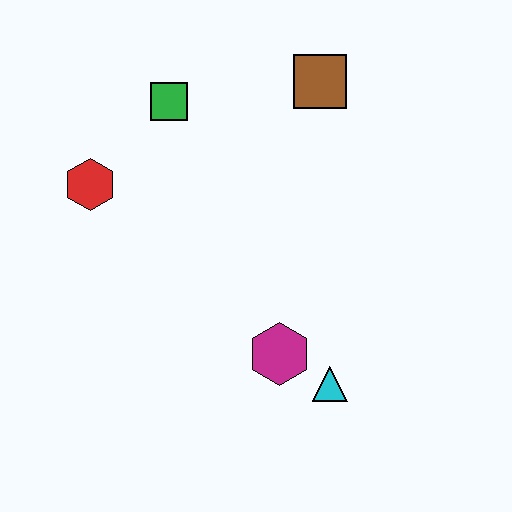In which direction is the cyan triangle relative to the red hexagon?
The cyan triangle is to the right of the red hexagon.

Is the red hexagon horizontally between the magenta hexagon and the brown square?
No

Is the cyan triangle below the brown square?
Yes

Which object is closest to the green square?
The red hexagon is closest to the green square.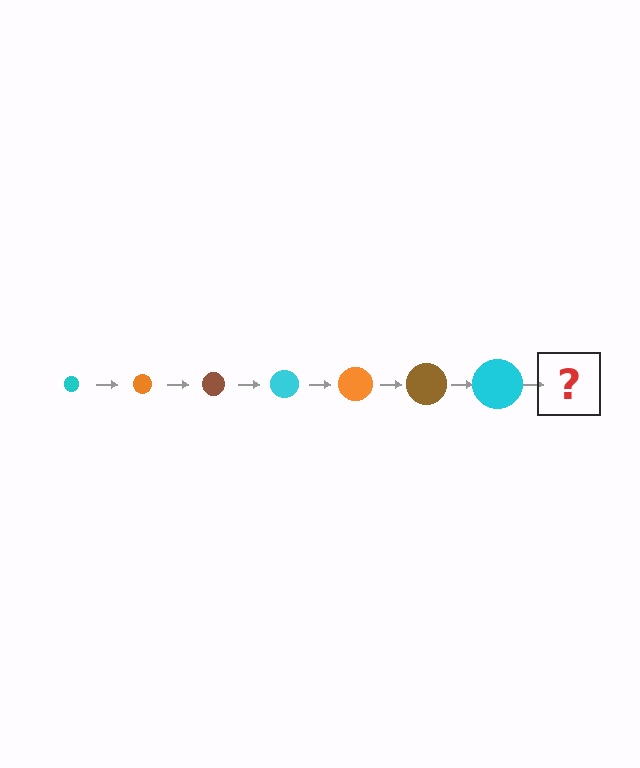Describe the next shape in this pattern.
It should be an orange circle, larger than the previous one.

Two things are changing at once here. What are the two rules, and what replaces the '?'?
The two rules are that the circle grows larger each step and the color cycles through cyan, orange, and brown. The '?' should be an orange circle, larger than the previous one.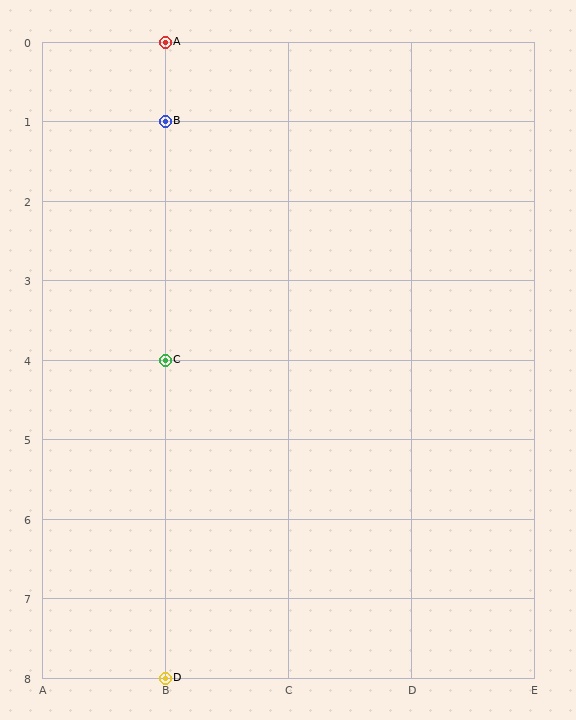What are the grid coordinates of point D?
Point D is at grid coordinates (B, 8).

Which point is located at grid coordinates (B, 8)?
Point D is at (B, 8).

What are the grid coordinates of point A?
Point A is at grid coordinates (B, 0).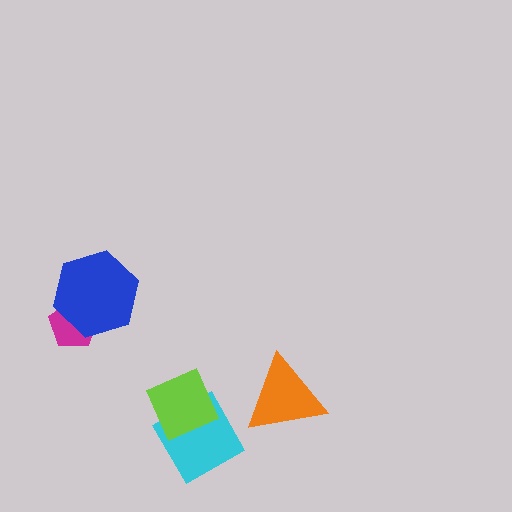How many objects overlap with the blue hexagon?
1 object overlaps with the blue hexagon.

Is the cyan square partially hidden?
Yes, it is partially covered by another shape.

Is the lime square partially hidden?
No, no other shape covers it.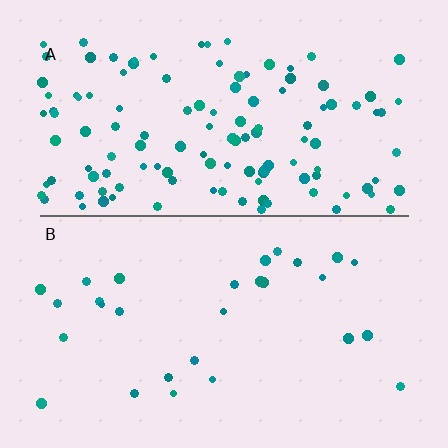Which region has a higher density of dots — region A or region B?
A (the top).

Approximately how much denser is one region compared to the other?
Approximately 4.4× — region A over region B.